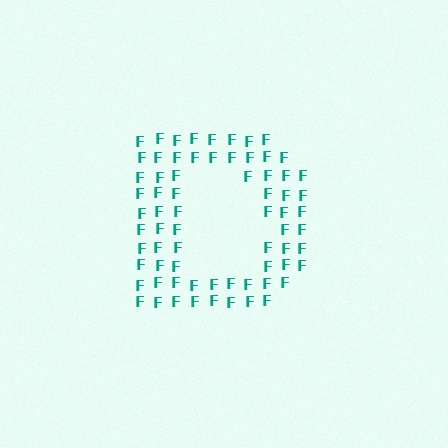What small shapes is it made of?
It is made of small letter F's.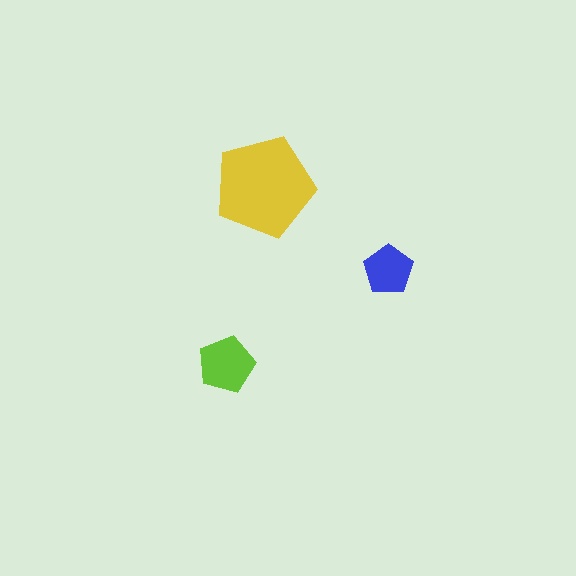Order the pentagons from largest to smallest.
the yellow one, the lime one, the blue one.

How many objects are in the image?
There are 3 objects in the image.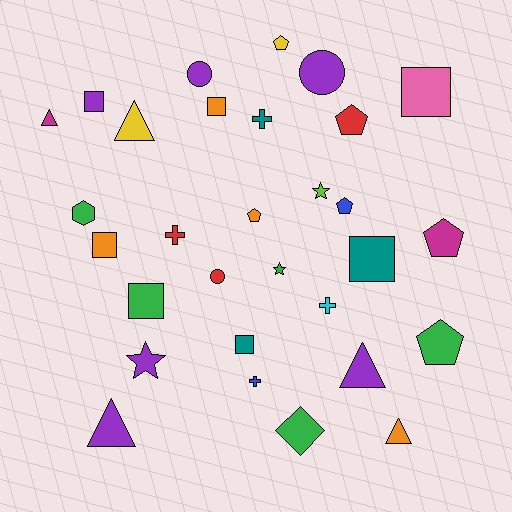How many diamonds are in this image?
There is 1 diamond.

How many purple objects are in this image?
There are 6 purple objects.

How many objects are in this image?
There are 30 objects.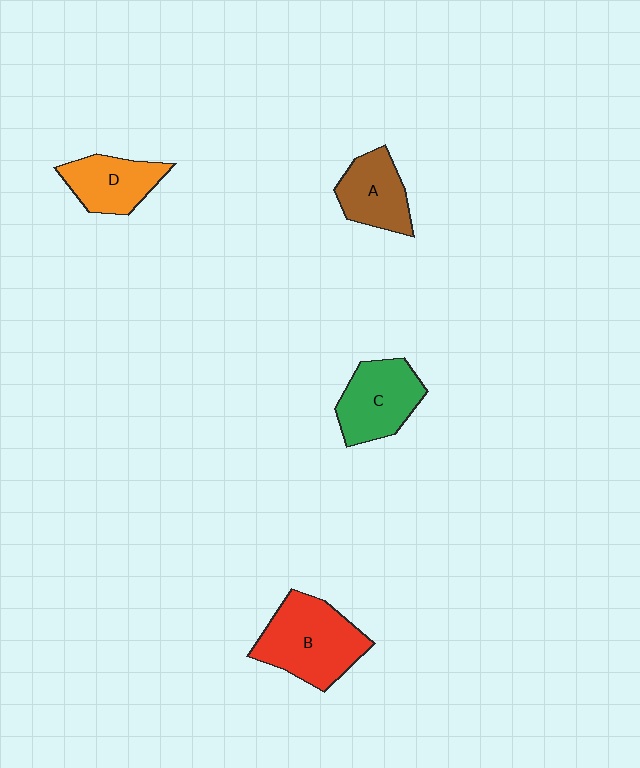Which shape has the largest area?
Shape B (red).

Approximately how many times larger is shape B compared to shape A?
Approximately 1.6 times.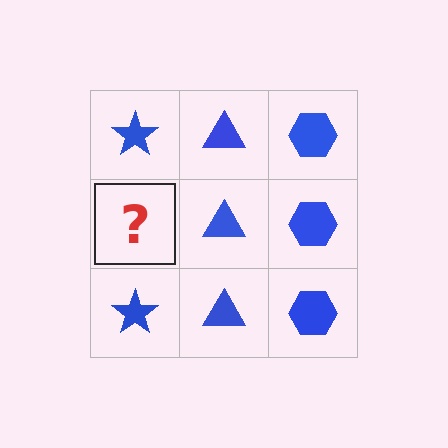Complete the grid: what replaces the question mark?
The question mark should be replaced with a blue star.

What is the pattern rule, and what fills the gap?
The rule is that each column has a consistent shape. The gap should be filled with a blue star.